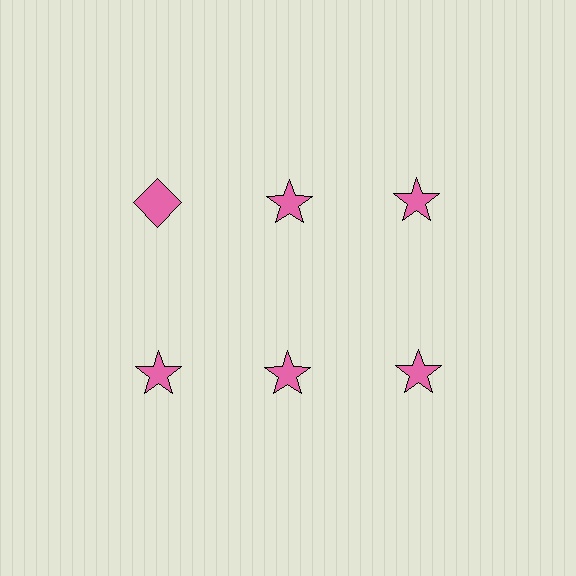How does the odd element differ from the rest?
It has a different shape: diamond instead of star.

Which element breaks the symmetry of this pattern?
The pink diamond in the top row, leftmost column breaks the symmetry. All other shapes are pink stars.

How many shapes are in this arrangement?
There are 6 shapes arranged in a grid pattern.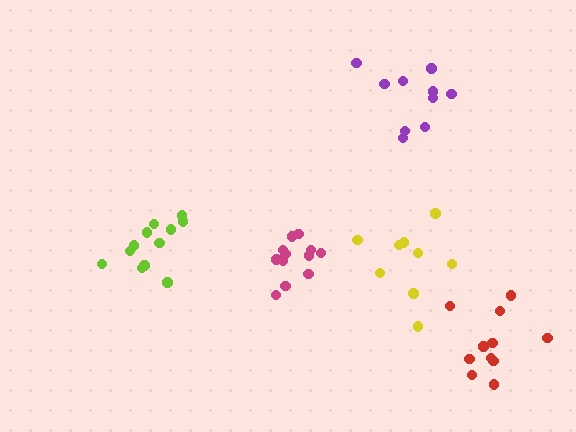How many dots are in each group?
Group 1: 9 dots, Group 2: 12 dots, Group 3: 12 dots, Group 4: 11 dots, Group 5: 10 dots (54 total).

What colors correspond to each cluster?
The clusters are colored: yellow, magenta, lime, red, purple.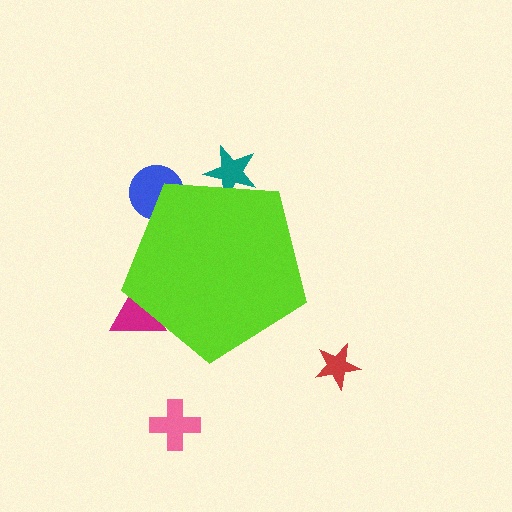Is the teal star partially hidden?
Yes, the teal star is partially hidden behind the lime pentagon.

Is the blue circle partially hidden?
Yes, the blue circle is partially hidden behind the lime pentagon.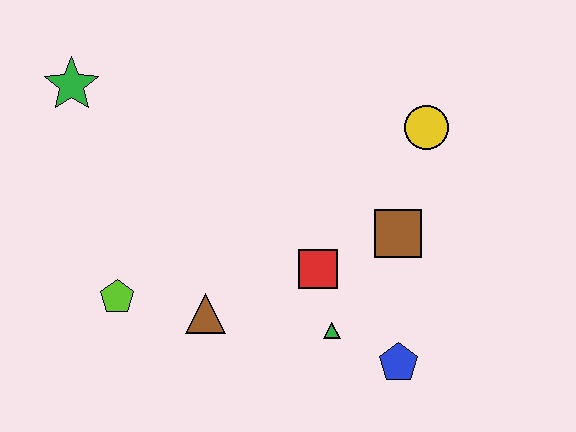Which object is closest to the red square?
The green triangle is closest to the red square.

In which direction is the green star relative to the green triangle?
The green star is to the left of the green triangle.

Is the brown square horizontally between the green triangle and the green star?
No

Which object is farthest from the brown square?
The green star is farthest from the brown square.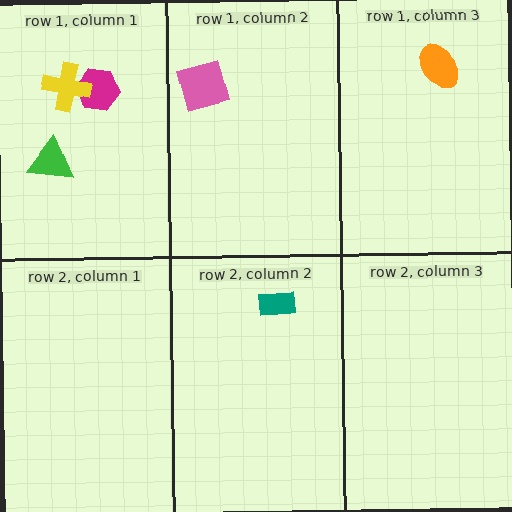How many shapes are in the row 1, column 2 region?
1.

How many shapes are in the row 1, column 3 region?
1.